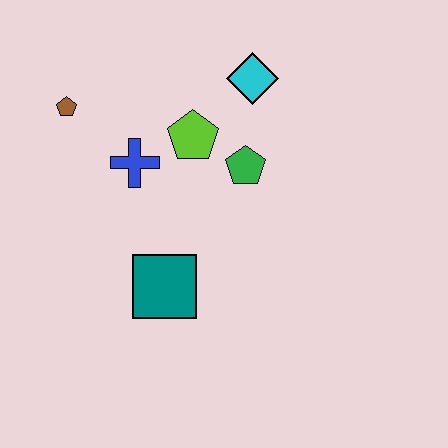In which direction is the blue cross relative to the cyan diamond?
The blue cross is to the left of the cyan diamond.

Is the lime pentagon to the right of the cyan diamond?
No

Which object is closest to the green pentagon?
The lime pentagon is closest to the green pentagon.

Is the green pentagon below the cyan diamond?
Yes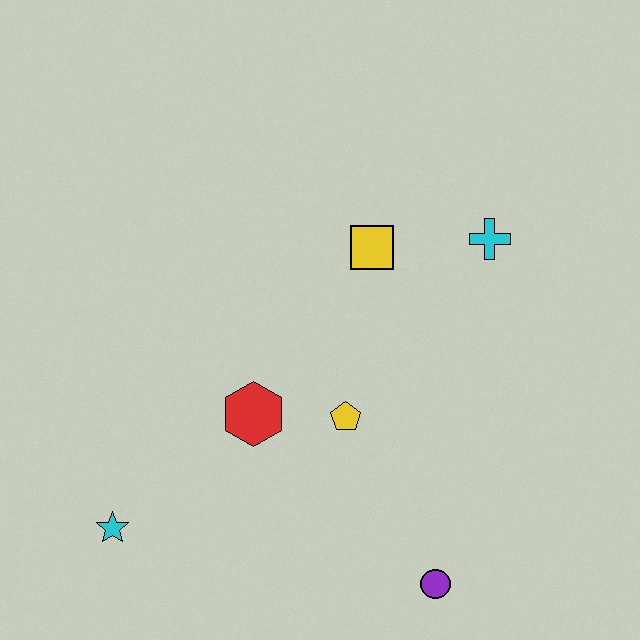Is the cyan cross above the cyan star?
Yes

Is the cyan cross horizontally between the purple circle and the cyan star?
No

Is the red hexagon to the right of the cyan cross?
No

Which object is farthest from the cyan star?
The cyan cross is farthest from the cyan star.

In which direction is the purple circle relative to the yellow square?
The purple circle is below the yellow square.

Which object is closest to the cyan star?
The red hexagon is closest to the cyan star.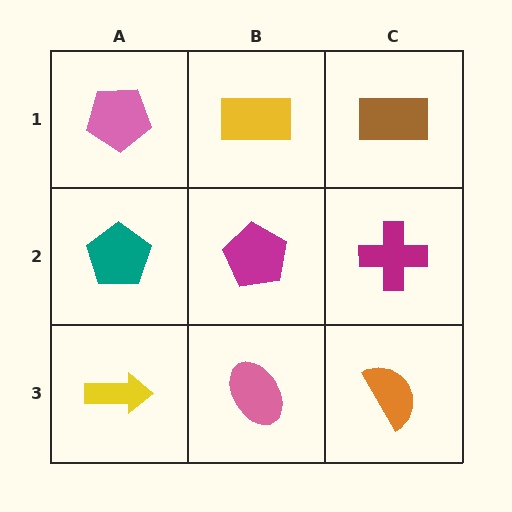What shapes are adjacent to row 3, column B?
A magenta pentagon (row 2, column B), a yellow arrow (row 3, column A), an orange semicircle (row 3, column C).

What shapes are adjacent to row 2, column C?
A brown rectangle (row 1, column C), an orange semicircle (row 3, column C), a magenta pentagon (row 2, column B).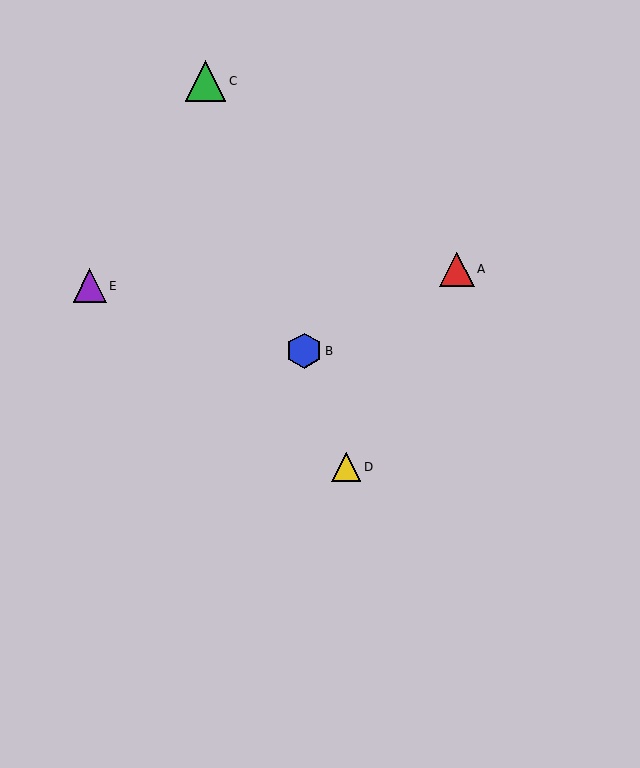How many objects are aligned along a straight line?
3 objects (B, C, D) are aligned along a straight line.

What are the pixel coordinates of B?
Object B is at (304, 351).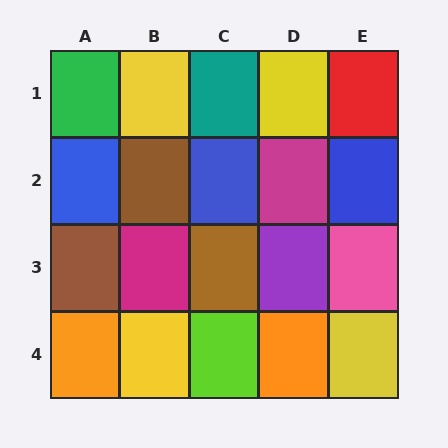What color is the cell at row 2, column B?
Brown.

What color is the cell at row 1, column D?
Yellow.